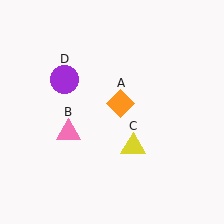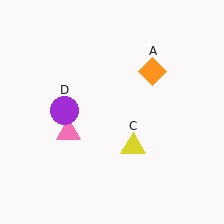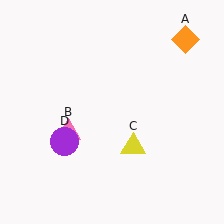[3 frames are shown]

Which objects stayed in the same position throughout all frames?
Pink triangle (object B) and yellow triangle (object C) remained stationary.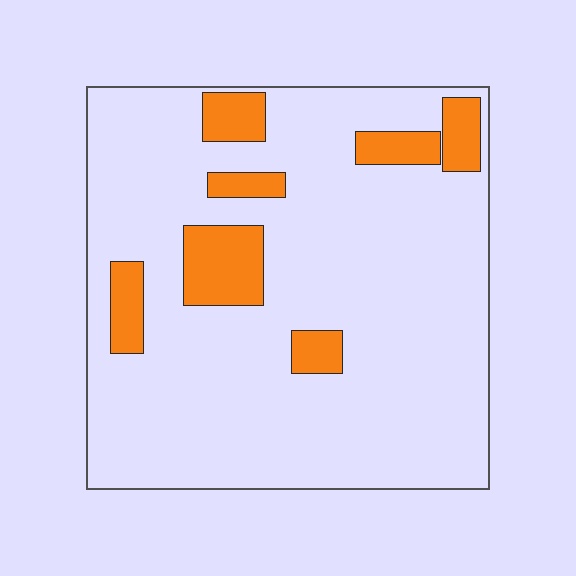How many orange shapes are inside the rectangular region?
7.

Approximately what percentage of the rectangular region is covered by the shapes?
Approximately 15%.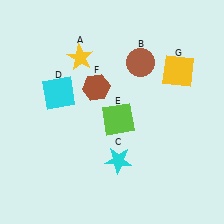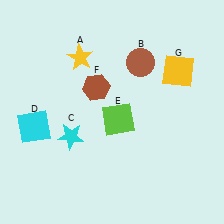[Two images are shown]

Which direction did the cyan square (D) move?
The cyan square (D) moved down.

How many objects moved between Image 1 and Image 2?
2 objects moved between the two images.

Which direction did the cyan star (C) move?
The cyan star (C) moved left.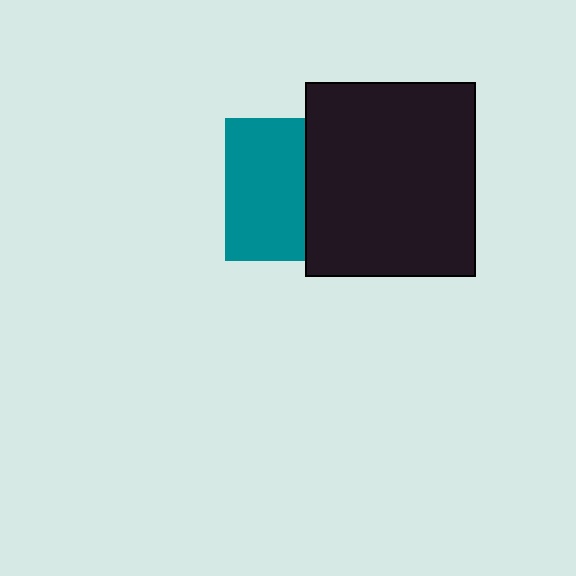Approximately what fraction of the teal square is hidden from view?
Roughly 44% of the teal square is hidden behind the black rectangle.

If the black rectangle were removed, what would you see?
You would see the complete teal square.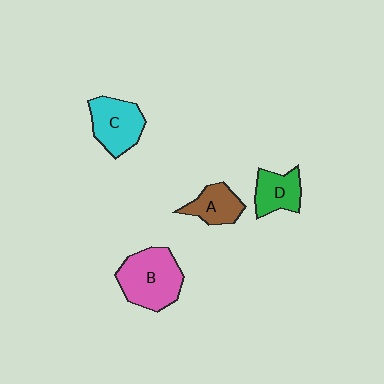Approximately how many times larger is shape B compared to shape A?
Approximately 1.8 times.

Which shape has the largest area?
Shape B (pink).